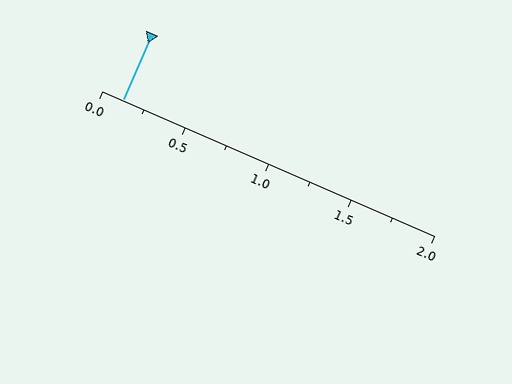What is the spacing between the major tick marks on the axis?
The major ticks are spaced 0.5 apart.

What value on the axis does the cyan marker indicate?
The marker indicates approximately 0.12.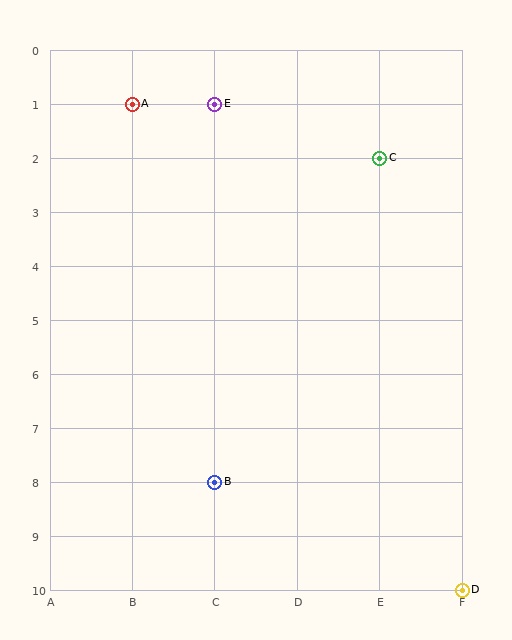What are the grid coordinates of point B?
Point B is at grid coordinates (C, 8).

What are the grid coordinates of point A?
Point A is at grid coordinates (B, 1).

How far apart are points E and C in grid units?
Points E and C are 2 columns and 1 row apart (about 2.2 grid units diagonally).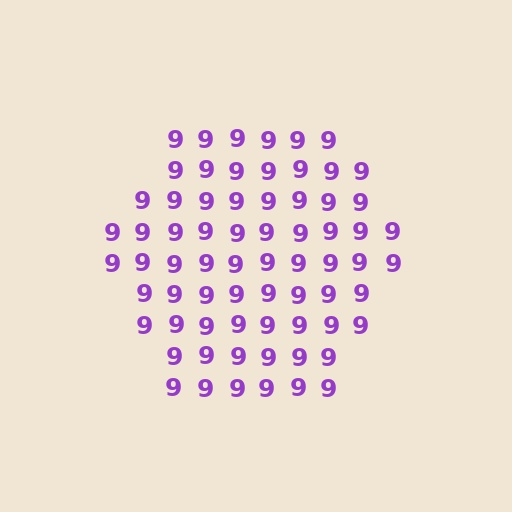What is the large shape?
The large shape is a hexagon.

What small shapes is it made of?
It is made of small digit 9's.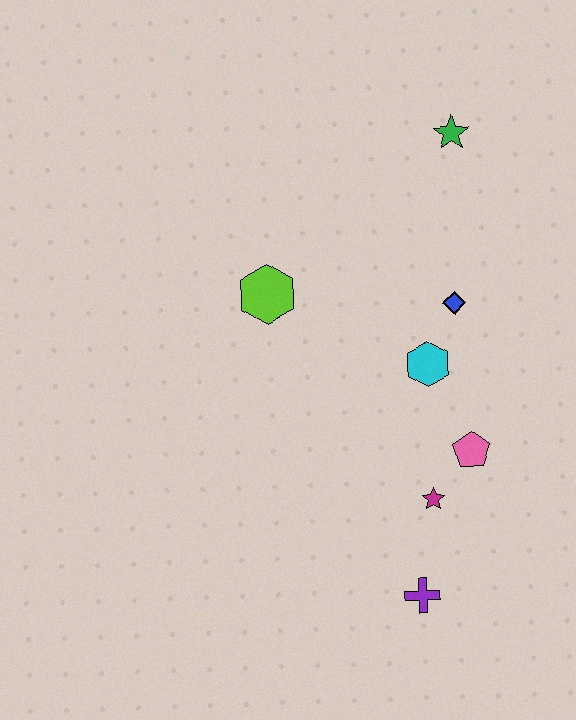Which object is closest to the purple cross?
The magenta star is closest to the purple cross.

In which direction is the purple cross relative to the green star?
The purple cross is below the green star.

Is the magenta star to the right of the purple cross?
Yes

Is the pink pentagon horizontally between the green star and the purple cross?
No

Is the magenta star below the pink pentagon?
Yes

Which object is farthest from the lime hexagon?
The purple cross is farthest from the lime hexagon.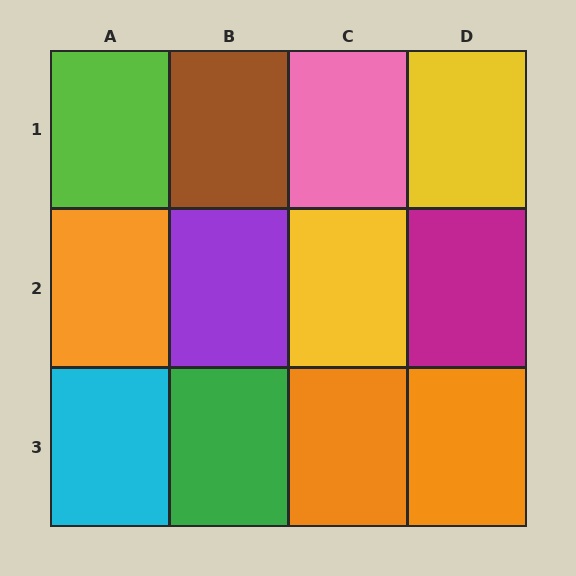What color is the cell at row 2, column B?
Purple.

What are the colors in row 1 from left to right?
Lime, brown, pink, yellow.